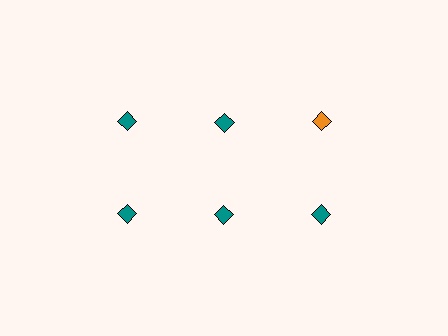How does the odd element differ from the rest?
It has a different color: orange instead of teal.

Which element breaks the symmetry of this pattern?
The orange diamond in the top row, center column breaks the symmetry. All other shapes are teal diamonds.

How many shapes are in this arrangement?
There are 6 shapes arranged in a grid pattern.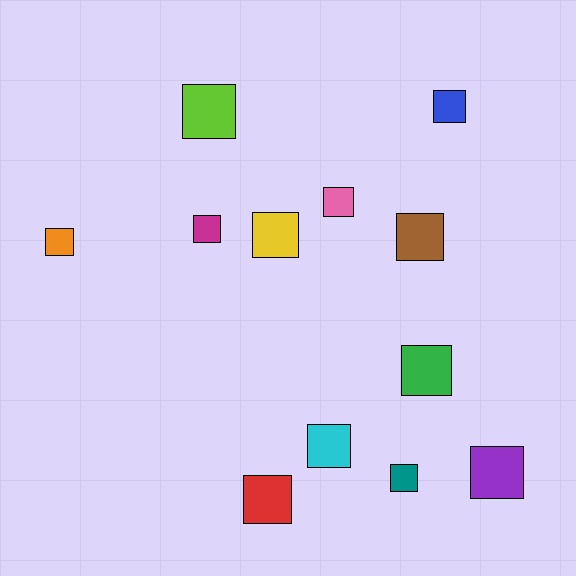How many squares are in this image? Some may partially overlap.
There are 12 squares.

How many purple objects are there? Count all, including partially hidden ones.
There is 1 purple object.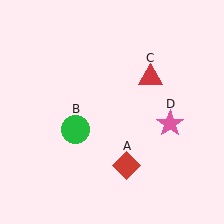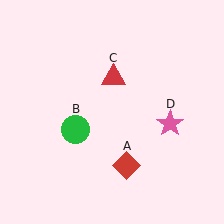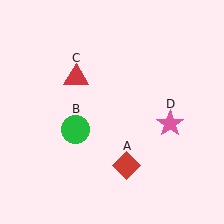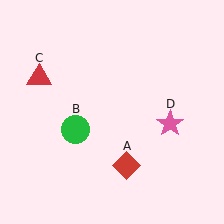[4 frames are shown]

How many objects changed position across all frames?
1 object changed position: red triangle (object C).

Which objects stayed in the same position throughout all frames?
Red diamond (object A) and green circle (object B) and pink star (object D) remained stationary.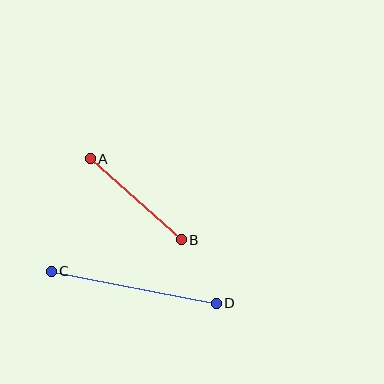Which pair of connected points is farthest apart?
Points C and D are farthest apart.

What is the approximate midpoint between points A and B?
The midpoint is at approximately (136, 199) pixels.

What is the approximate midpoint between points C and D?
The midpoint is at approximately (134, 287) pixels.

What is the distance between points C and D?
The distance is approximately 168 pixels.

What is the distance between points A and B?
The distance is approximately 122 pixels.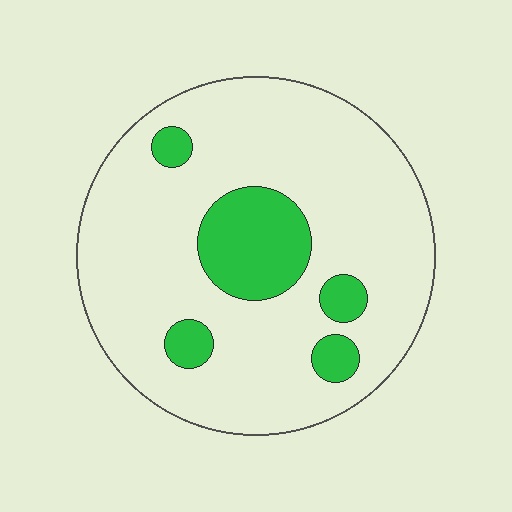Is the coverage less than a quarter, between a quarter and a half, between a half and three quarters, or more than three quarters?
Less than a quarter.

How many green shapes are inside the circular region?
5.